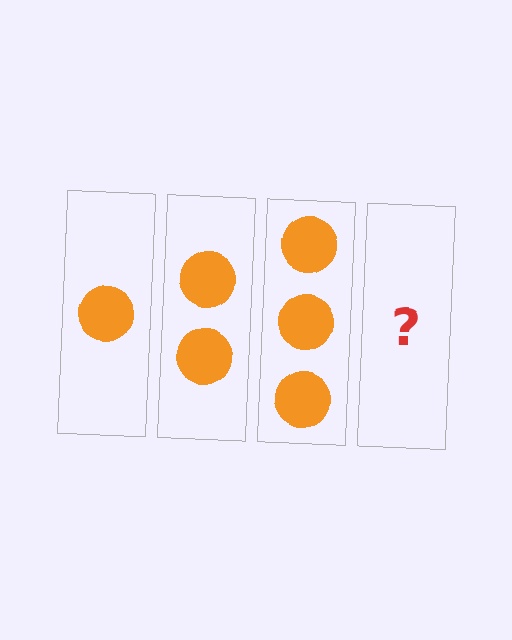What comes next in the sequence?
The next element should be 4 circles.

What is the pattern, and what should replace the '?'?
The pattern is that each step adds one more circle. The '?' should be 4 circles.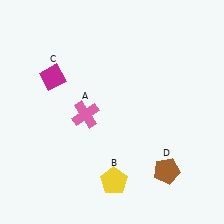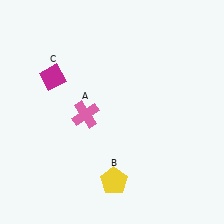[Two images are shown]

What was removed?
The brown pentagon (D) was removed in Image 2.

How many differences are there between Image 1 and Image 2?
There is 1 difference between the two images.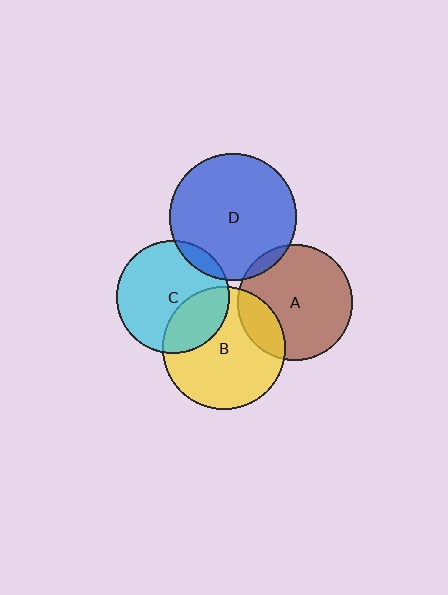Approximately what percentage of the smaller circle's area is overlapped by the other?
Approximately 20%.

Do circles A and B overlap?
Yes.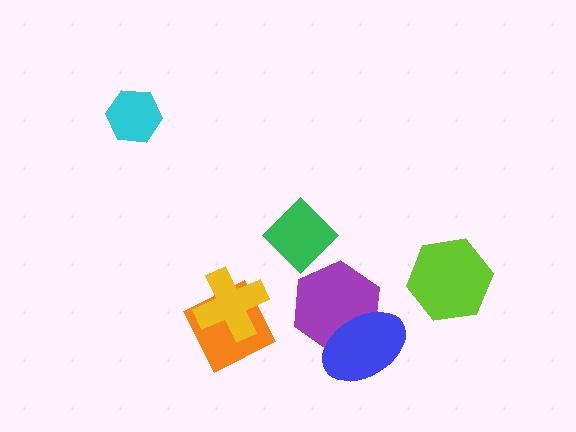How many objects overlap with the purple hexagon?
1 object overlaps with the purple hexagon.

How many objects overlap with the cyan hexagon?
0 objects overlap with the cyan hexagon.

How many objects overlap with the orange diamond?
1 object overlaps with the orange diamond.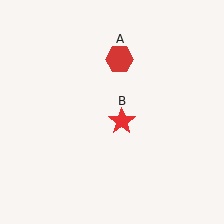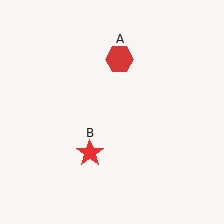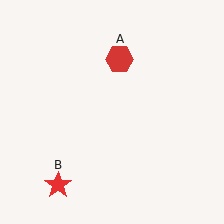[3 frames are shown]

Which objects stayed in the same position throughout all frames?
Red hexagon (object A) remained stationary.